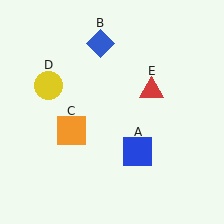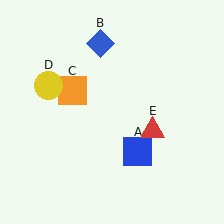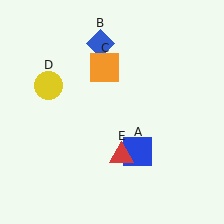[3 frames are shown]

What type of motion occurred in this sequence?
The orange square (object C), red triangle (object E) rotated clockwise around the center of the scene.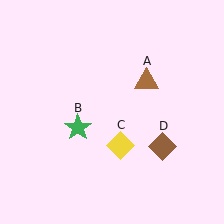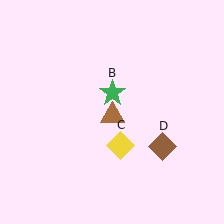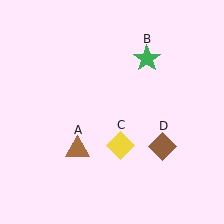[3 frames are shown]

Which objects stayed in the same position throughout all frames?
Yellow diamond (object C) and brown diamond (object D) remained stationary.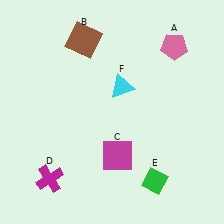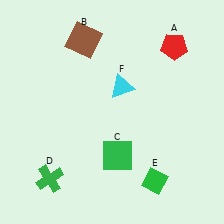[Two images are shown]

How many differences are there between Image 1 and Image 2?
There are 3 differences between the two images.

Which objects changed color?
A changed from pink to red. C changed from magenta to green. D changed from magenta to green.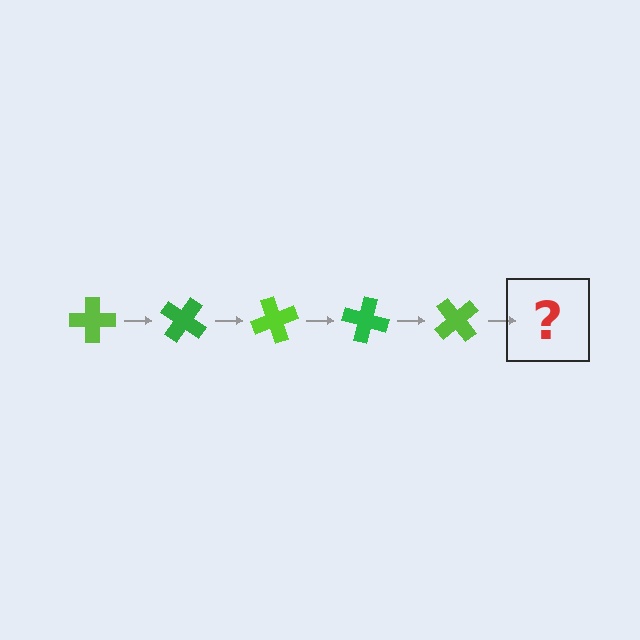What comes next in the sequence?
The next element should be a green cross, rotated 175 degrees from the start.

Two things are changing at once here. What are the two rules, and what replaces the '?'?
The two rules are that it rotates 35 degrees each step and the color cycles through lime and green. The '?' should be a green cross, rotated 175 degrees from the start.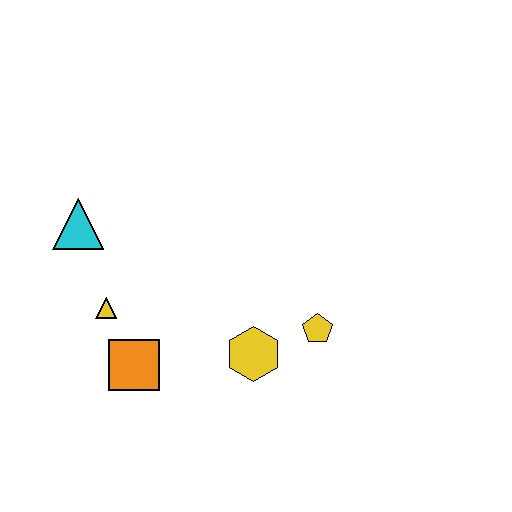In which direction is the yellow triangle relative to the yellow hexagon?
The yellow triangle is to the left of the yellow hexagon.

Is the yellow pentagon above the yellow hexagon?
Yes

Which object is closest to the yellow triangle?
The orange square is closest to the yellow triangle.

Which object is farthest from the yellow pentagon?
The cyan triangle is farthest from the yellow pentagon.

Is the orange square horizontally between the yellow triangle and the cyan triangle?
No